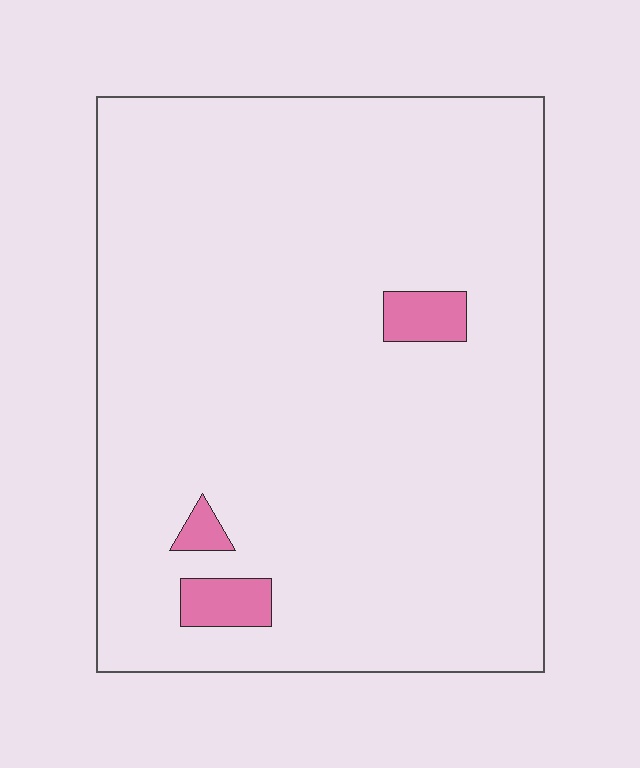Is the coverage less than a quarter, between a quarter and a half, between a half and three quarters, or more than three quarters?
Less than a quarter.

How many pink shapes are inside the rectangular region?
3.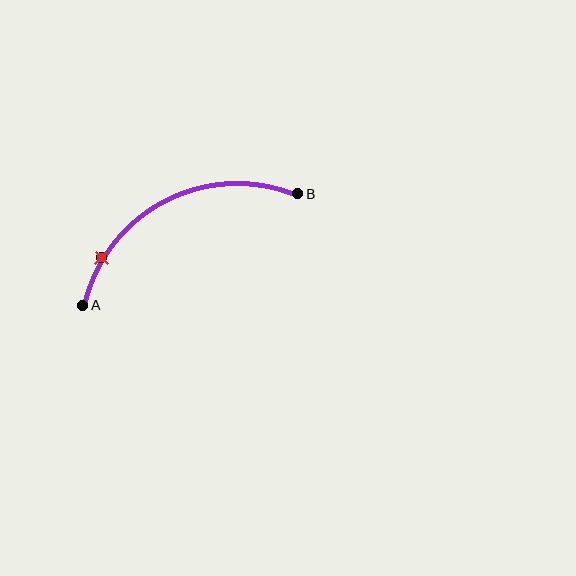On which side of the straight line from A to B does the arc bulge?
The arc bulges above the straight line connecting A and B.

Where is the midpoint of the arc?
The arc midpoint is the point on the curve farthest from the straight line joining A and B. It sits above that line.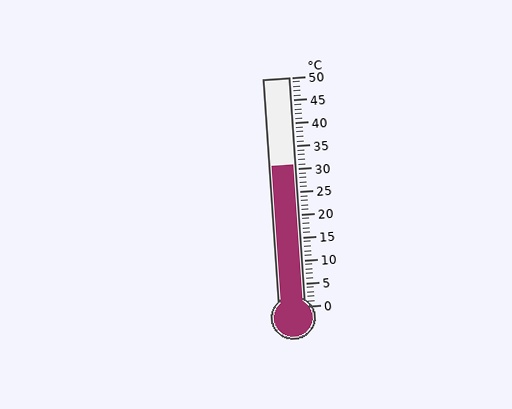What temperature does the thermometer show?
The thermometer shows approximately 31°C.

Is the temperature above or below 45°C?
The temperature is below 45°C.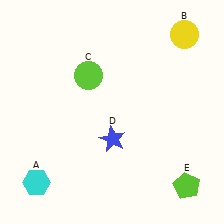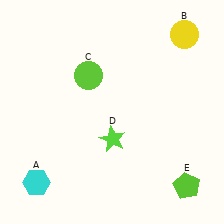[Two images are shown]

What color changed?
The star (D) changed from blue in Image 1 to lime in Image 2.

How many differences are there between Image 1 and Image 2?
There is 1 difference between the two images.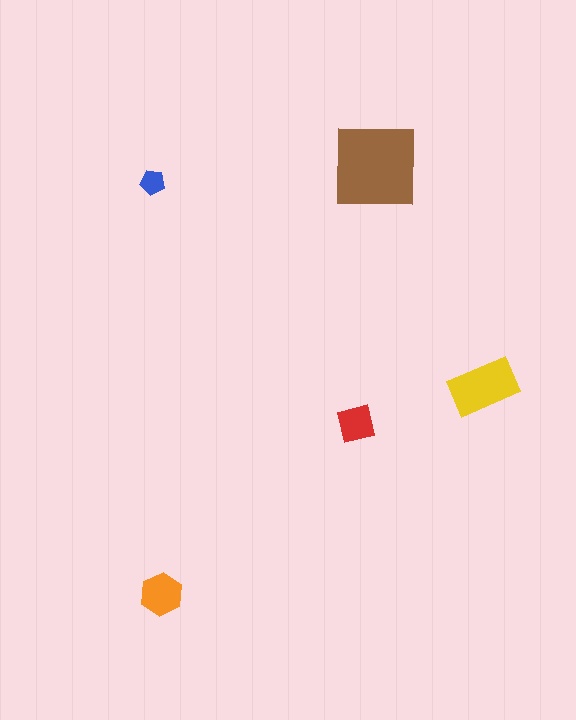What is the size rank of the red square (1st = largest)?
4th.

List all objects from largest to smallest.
The brown square, the yellow rectangle, the orange hexagon, the red square, the blue pentagon.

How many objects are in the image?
There are 5 objects in the image.